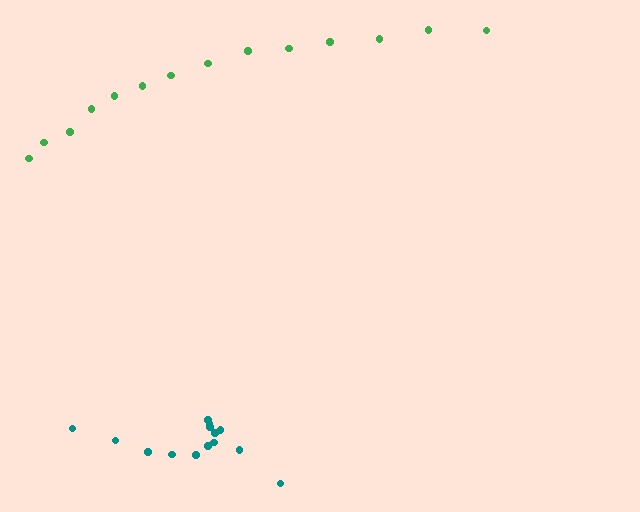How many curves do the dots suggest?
There are 2 distinct paths.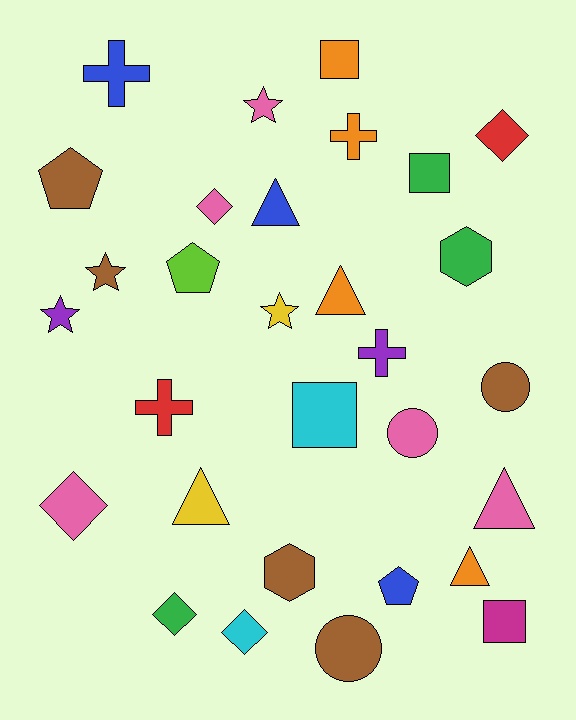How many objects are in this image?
There are 30 objects.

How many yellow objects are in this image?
There are 2 yellow objects.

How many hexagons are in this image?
There are 2 hexagons.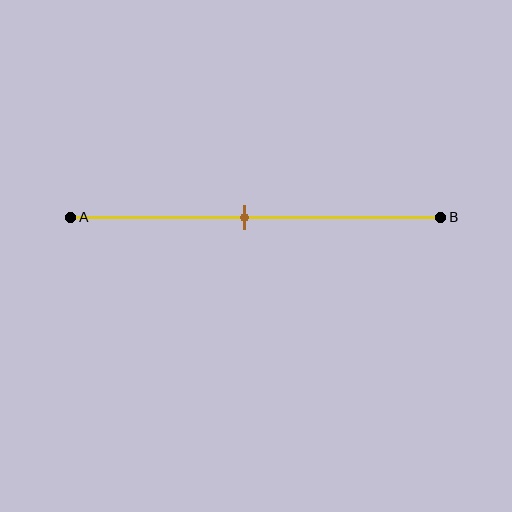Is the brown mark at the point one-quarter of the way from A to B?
No, the mark is at about 45% from A, not at the 25% one-quarter point.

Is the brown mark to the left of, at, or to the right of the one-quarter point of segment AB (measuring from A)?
The brown mark is to the right of the one-quarter point of segment AB.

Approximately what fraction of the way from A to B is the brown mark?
The brown mark is approximately 45% of the way from A to B.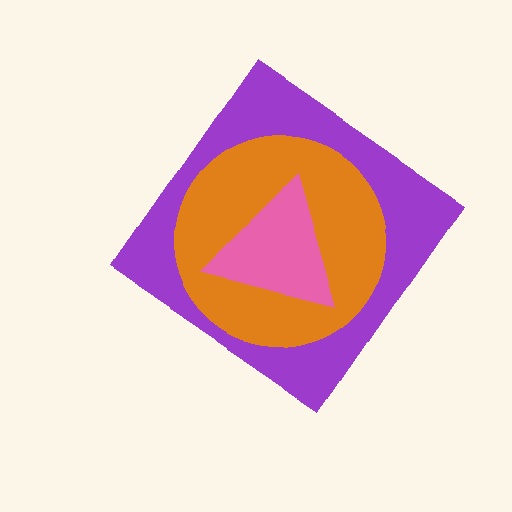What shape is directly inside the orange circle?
The pink triangle.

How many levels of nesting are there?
3.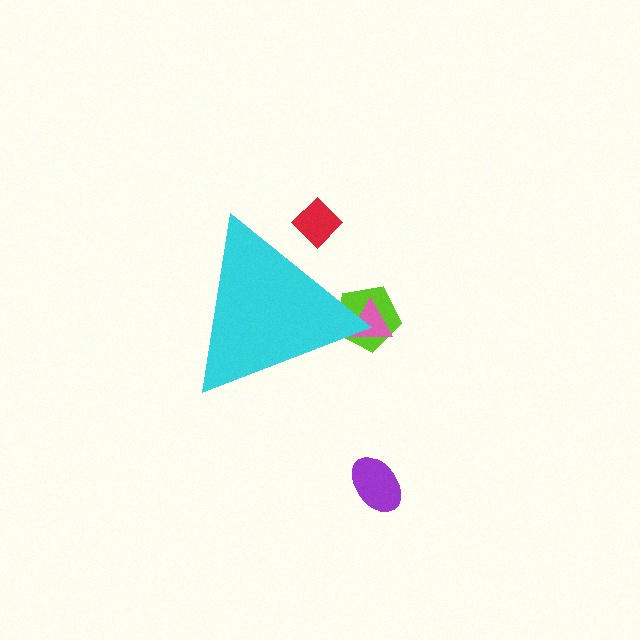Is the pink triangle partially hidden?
Yes, the pink triangle is partially hidden behind the cyan triangle.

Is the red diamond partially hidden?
Yes, the red diamond is partially hidden behind the cyan triangle.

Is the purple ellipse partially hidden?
No, the purple ellipse is fully visible.